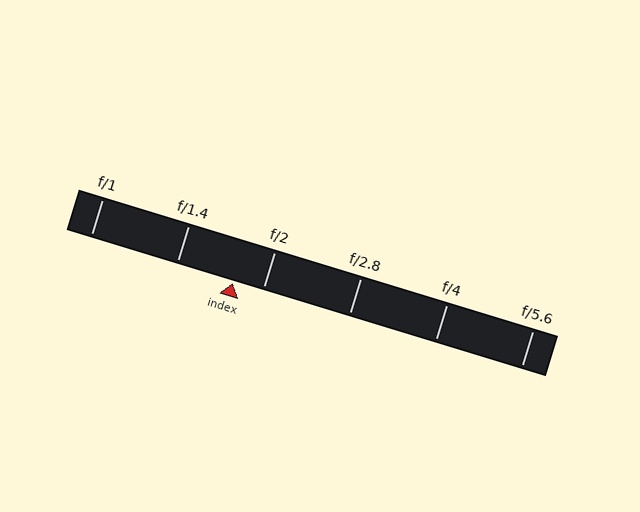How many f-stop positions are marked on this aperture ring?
There are 6 f-stop positions marked.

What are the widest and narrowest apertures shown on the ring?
The widest aperture shown is f/1 and the narrowest is f/5.6.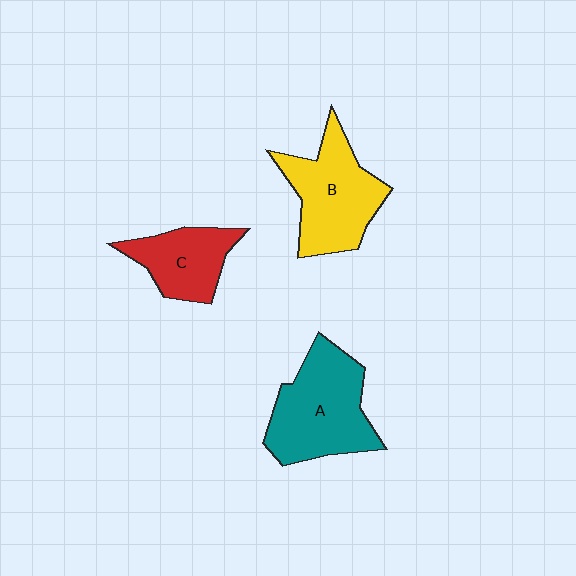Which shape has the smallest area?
Shape C (red).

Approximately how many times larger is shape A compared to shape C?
Approximately 1.6 times.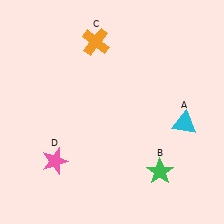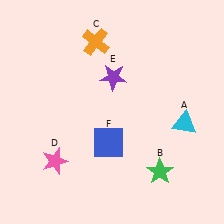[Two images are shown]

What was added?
A purple star (E), a blue square (F) were added in Image 2.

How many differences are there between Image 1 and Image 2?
There are 2 differences between the two images.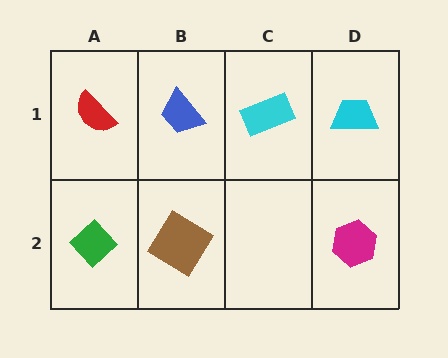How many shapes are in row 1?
4 shapes.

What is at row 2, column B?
A brown diamond.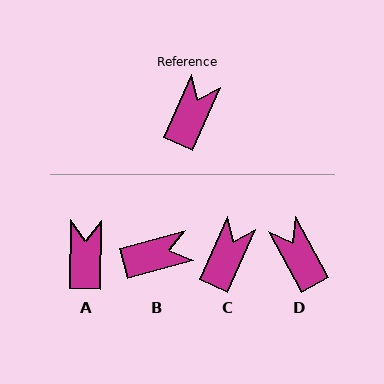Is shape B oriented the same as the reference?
No, it is off by about 51 degrees.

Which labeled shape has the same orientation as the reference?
C.